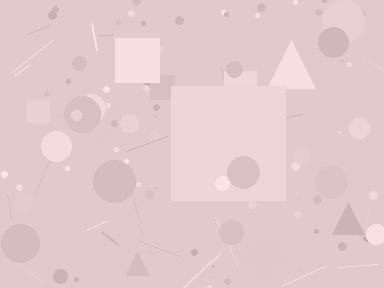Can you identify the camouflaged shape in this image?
The camouflaged shape is a square.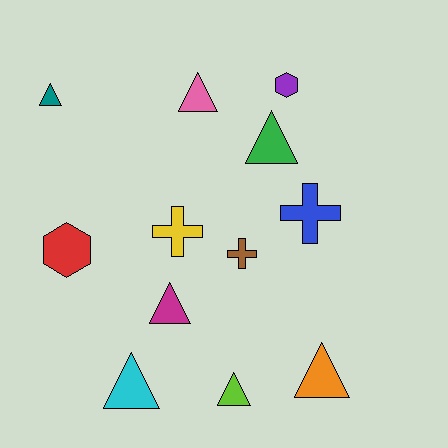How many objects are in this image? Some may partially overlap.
There are 12 objects.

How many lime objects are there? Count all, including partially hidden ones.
There is 1 lime object.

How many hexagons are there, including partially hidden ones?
There are 2 hexagons.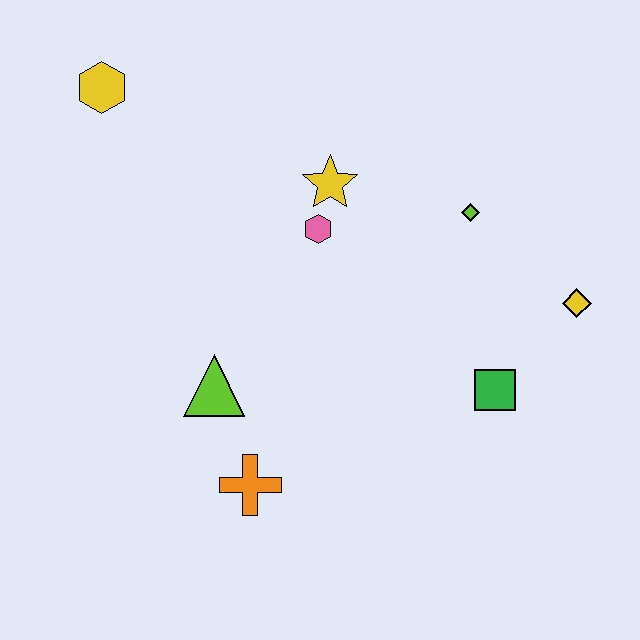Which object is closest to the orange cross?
The lime triangle is closest to the orange cross.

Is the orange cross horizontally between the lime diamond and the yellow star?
No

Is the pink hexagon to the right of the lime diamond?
No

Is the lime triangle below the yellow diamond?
Yes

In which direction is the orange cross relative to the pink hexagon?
The orange cross is below the pink hexagon.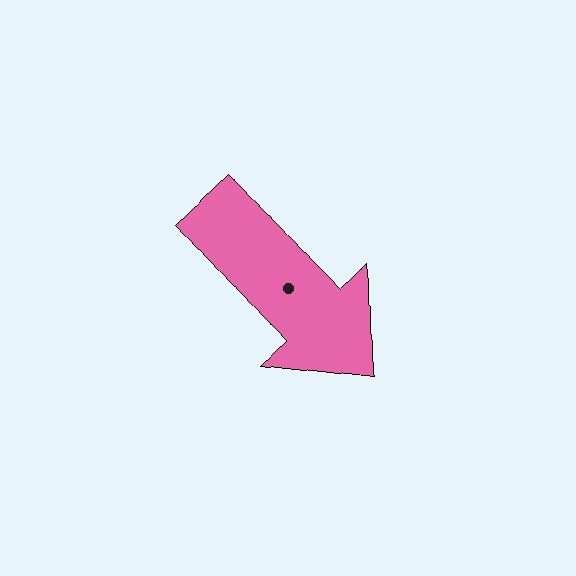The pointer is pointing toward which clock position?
Roughly 5 o'clock.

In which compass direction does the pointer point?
Southeast.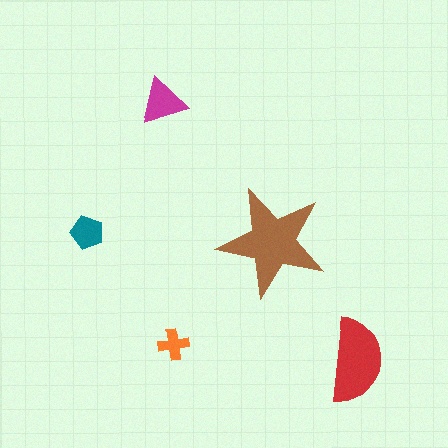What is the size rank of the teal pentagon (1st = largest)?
4th.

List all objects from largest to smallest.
The brown star, the red semicircle, the magenta triangle, the teal pentagon, the orange cross.